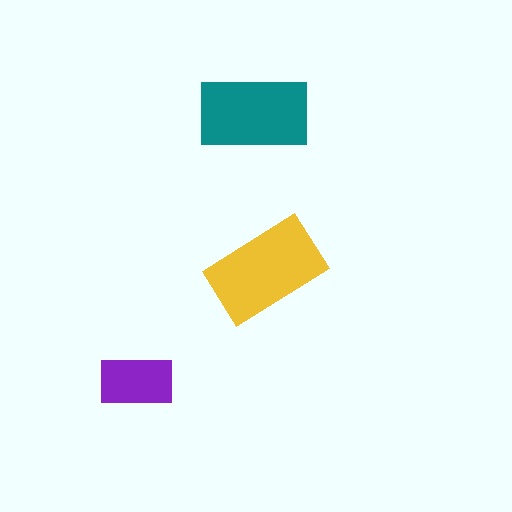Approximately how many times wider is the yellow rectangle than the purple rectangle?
About 1.5 times wider.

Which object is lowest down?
The purple rectangle is bottommost.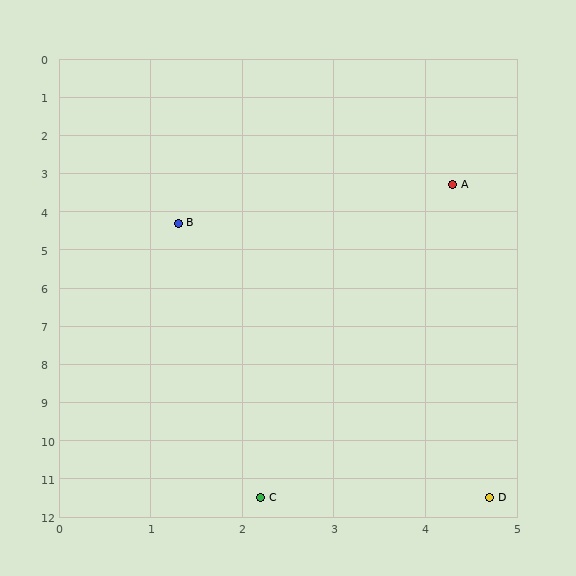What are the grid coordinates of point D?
Point D is at approximately (4.7, 11.5).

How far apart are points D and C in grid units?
Points D and C are about 2.5 grid units apart.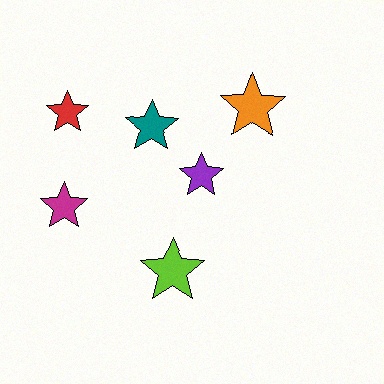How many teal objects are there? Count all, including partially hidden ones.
There is 1 teal object.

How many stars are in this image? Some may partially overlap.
There are 6 stars.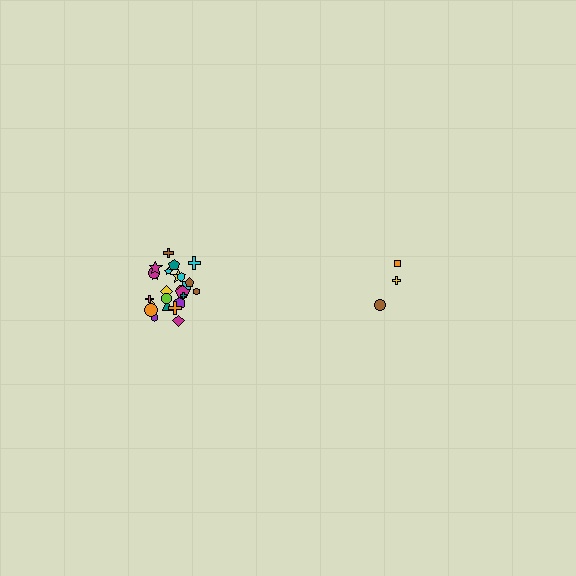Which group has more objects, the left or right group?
The left group.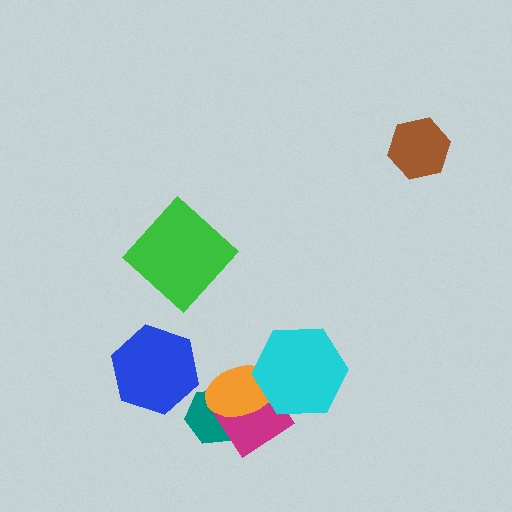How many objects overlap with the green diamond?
0 objects overlap with the green diamond.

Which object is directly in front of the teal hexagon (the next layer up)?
The magenta diamond is directly in front of the teal hexagon.